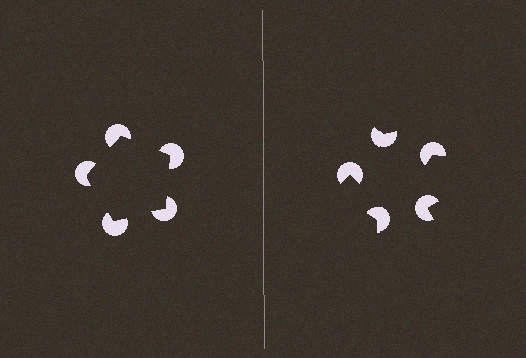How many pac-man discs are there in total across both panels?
10 — 5 on each side.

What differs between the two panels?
The pac-man discs are positioned identically on both sides; only the wedge orientations differ. On the left they align to a pentagon; on the right they are misaligned.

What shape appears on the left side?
An illusory pentagon.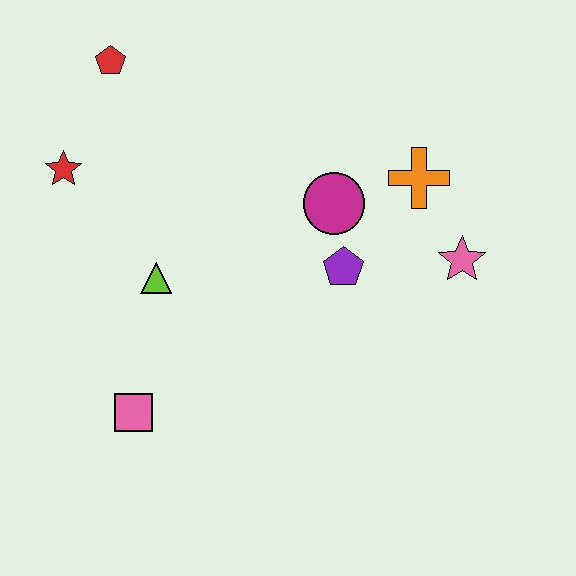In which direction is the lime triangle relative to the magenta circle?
The lime triangle is to the left of the magenta circle.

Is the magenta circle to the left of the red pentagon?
No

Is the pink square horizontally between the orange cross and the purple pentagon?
No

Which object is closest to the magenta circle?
The purple pentagon is closest to the magenta circle.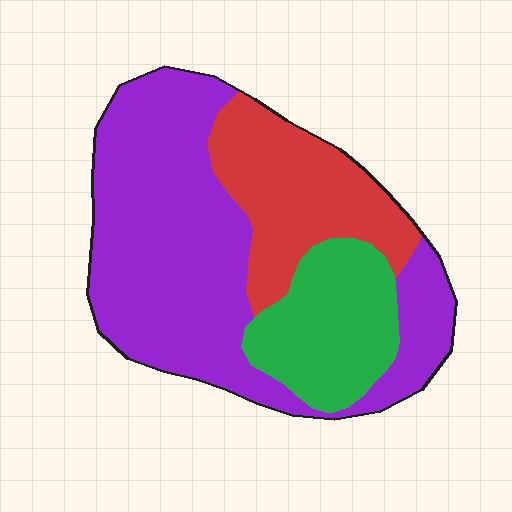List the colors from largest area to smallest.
From largest to smallest: purple, red, green.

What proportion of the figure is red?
Red covers around 25% of the figure.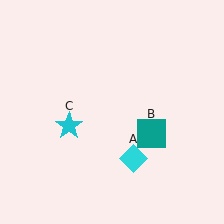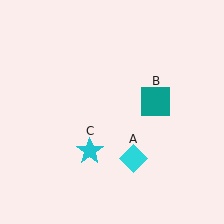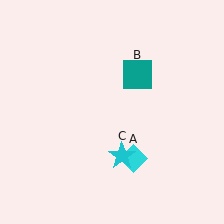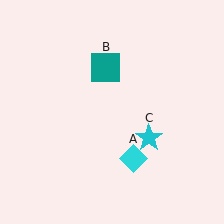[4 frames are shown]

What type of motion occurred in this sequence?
The teal square (object B), cyan star (object C) rotated counterclockwise around the center of the scene.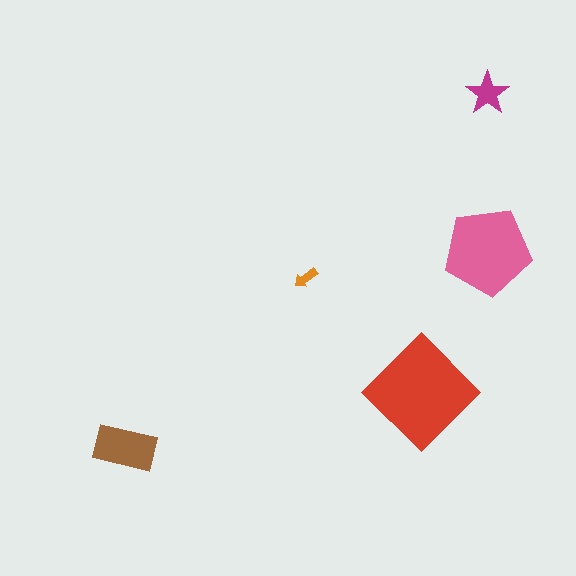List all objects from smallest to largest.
The orange arrow, the magenta star, the brown rectangle, the pink pentagon, the red diamond.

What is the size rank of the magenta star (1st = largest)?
4th.